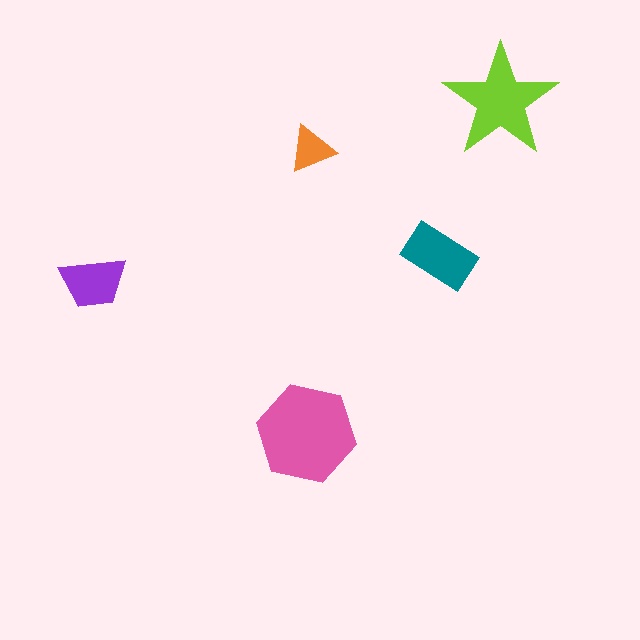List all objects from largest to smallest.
The pink hexagon, the lime star, the teal rectangle, the purple trapezoid, the orange triangle.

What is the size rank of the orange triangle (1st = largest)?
5th.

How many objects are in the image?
There are 5 objects in the image.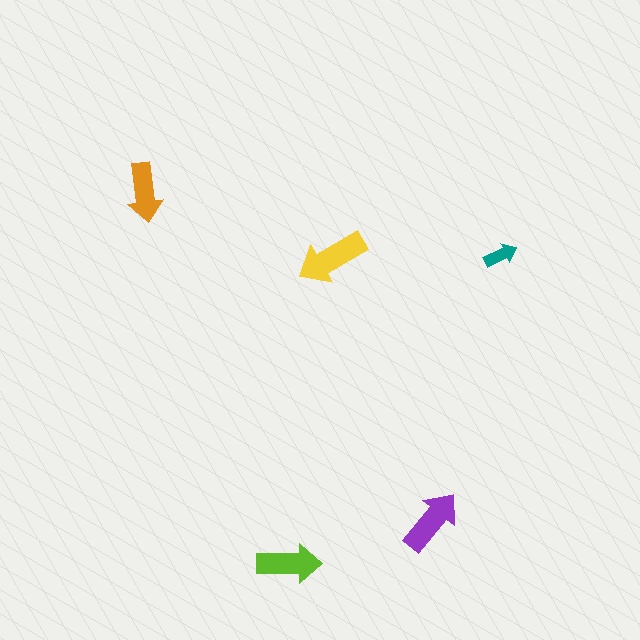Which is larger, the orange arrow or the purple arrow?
The purple one.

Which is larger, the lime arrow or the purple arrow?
The purple one.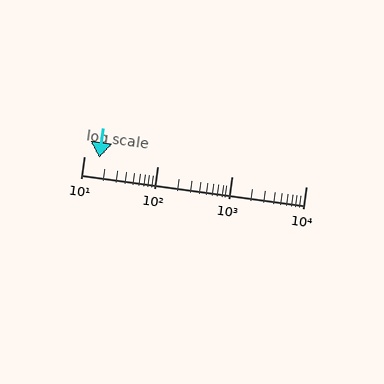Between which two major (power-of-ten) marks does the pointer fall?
The pointer is between 10 and 100.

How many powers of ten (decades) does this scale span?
The scale spans 3 decades, from 10 to 10000.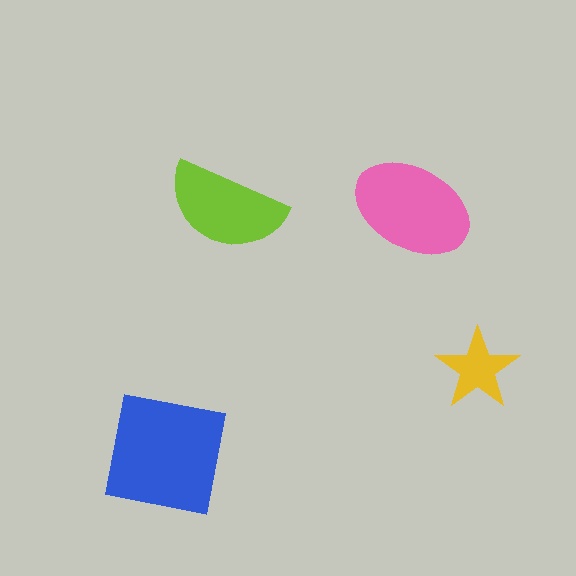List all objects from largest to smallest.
The blue square, the pink ellipse, the lime semicircle, the yellow star.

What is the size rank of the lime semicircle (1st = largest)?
3rd.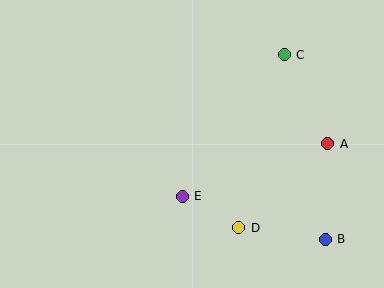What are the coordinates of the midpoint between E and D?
The midpoint between E and D is at (211, 212).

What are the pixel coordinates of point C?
Point C is at (284, 55).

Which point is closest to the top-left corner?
Point E is closest to the top-left corner.